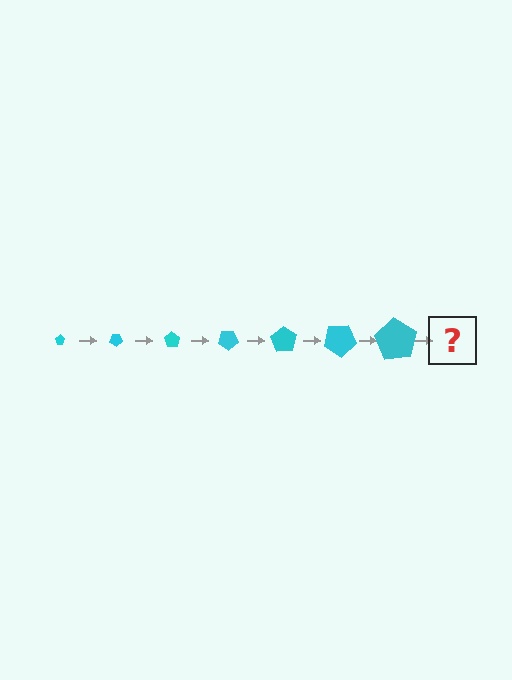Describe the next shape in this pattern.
It should be a pentagon, larger than the previous one and rotated 245 degrees from the start.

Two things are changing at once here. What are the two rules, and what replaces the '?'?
The two rules are that the pentagon grows larger each step and it rotates 35 degrees each step. The '?' should be a pentagon, larger than the previous one and rotated 245 degrees from the start.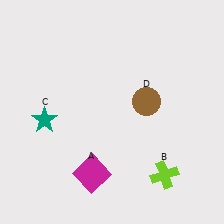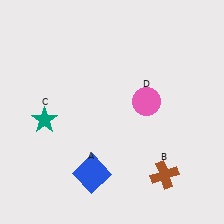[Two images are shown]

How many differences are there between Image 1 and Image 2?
There are 3 differences between the two images.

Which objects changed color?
A changed from magenta to blue. B changed from lime to brown. D changed from brown to pink.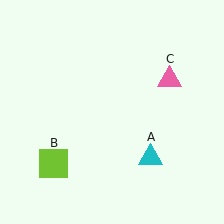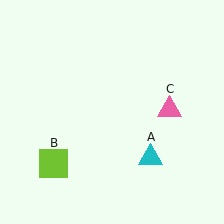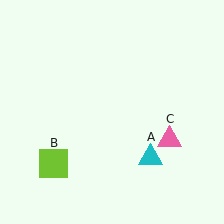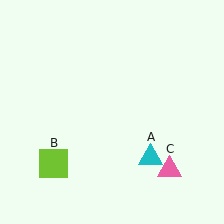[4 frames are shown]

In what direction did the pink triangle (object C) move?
The pink triangle (object C) moved down.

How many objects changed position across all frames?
1 object changed position: pink triangle (object C).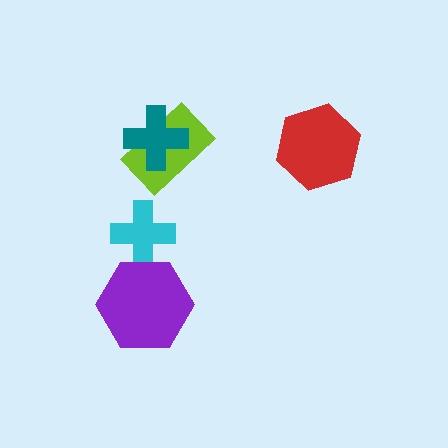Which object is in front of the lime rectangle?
The teal cross is in front of the lime rectangle.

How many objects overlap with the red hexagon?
0 objects overlap with the red hexagon.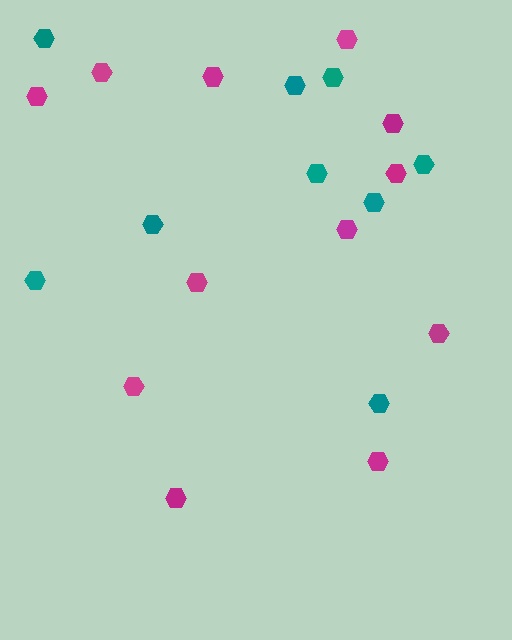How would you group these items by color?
There are 2 groups: one group of magenta hexagons (12) and one group of teal hexagons (9).